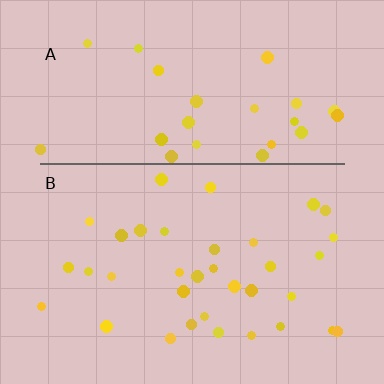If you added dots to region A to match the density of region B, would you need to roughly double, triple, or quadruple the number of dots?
Approximately double.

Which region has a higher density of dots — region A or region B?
B (the bottom).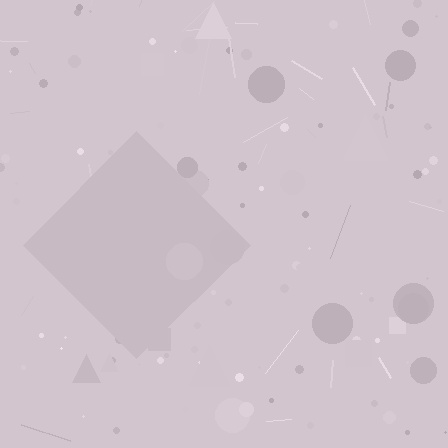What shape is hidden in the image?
A diamond is hidden in the image.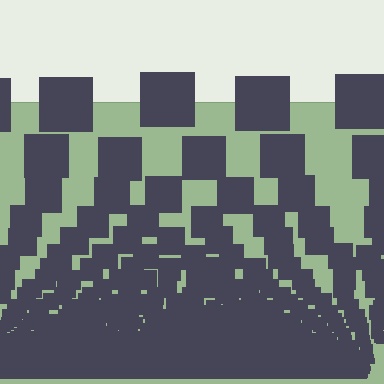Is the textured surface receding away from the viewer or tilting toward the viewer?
The surface appears to tilt toward the viewer. Texture elements get larger and sparser toward the top.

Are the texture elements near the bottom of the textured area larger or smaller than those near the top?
Smaller. The gradient is inverted — elements near the bottom are smaller and denser.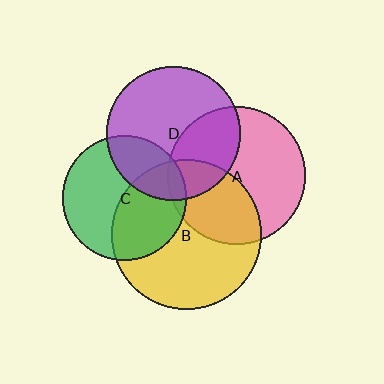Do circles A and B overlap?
Yes.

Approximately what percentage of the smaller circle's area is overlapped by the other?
Approximately 40%.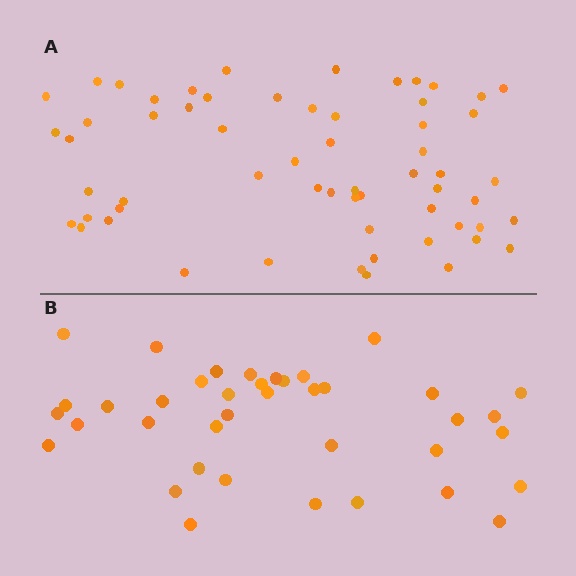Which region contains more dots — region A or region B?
Region A (the top region) has more dots.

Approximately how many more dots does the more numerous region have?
Region A has approximately 20 more dots than region B.